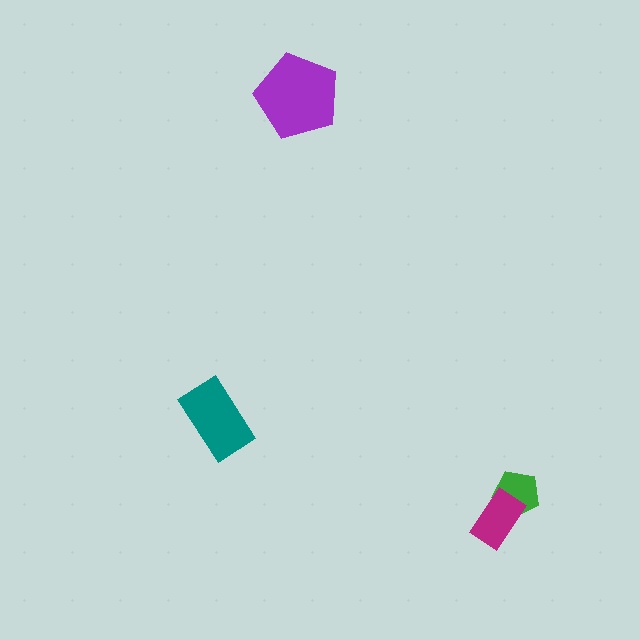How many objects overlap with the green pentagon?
1 object overlaps with the green pentagon.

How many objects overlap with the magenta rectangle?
1 object overlaps with the magenta rectangle.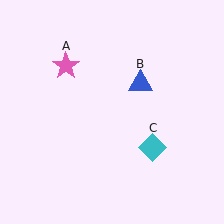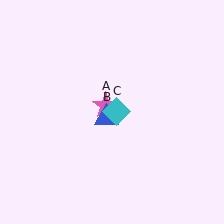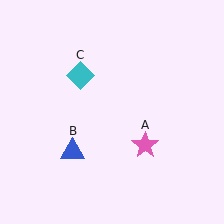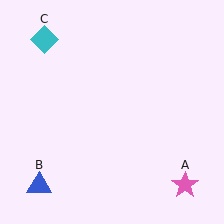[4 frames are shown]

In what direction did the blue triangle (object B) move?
The blue triangle (object B) moved down and to the left.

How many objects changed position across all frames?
3 objects changed position: pink star (object A), blue triangle (object B), cyan diamond (object C).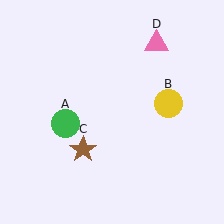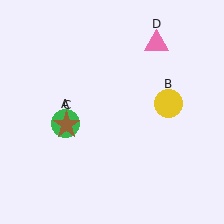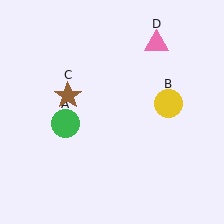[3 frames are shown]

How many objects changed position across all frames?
1 object changed position: brown star (object C).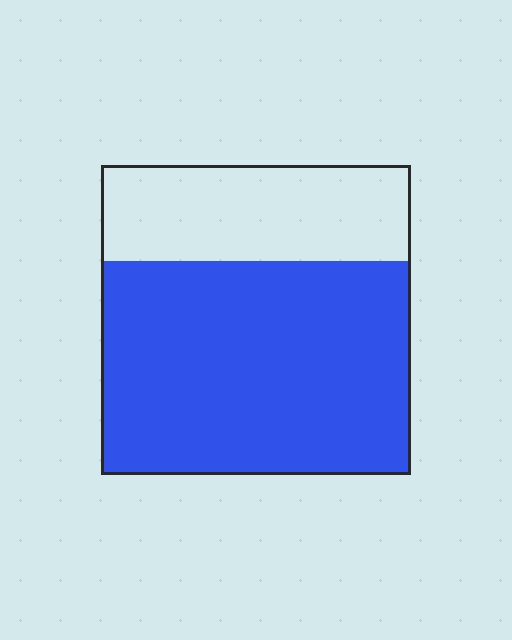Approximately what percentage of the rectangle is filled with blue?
Approximately 70%.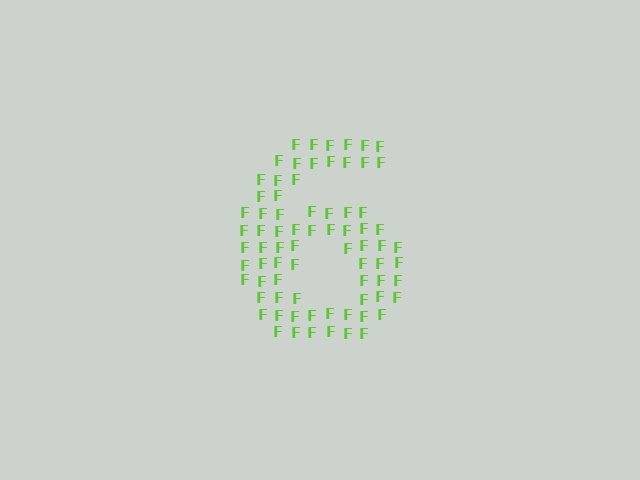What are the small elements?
The small elements are letter F's.